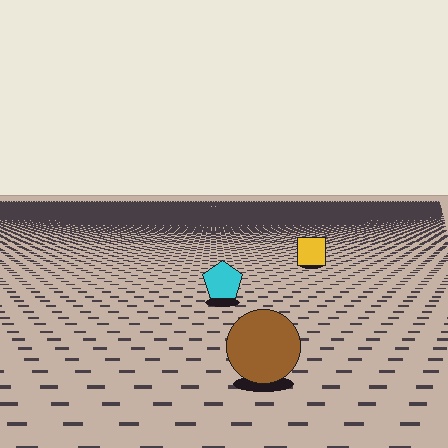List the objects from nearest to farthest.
From nearest to farthest: the brown circle, the cyan pentagon, the yellow square.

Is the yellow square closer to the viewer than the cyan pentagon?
No. The cyan pentagon is closer — you can tell from the texture gradient: the ground texture is coarser near it.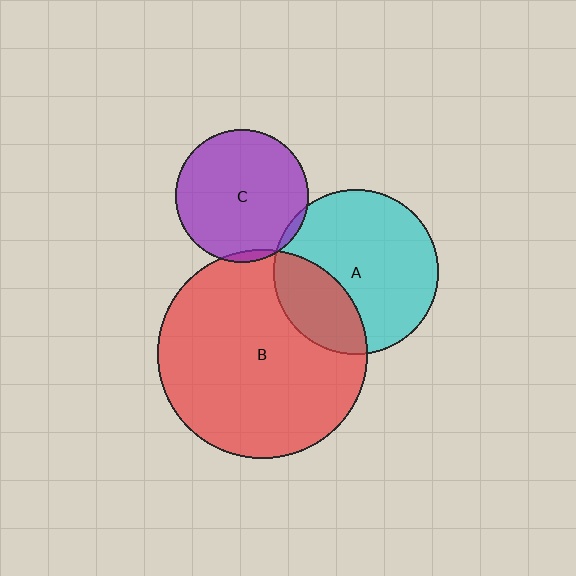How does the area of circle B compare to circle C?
Approximately 2.5 times.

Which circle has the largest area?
Circle B (red).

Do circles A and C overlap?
Yes.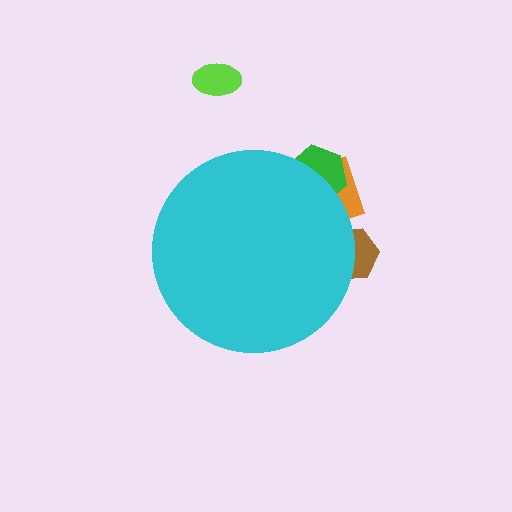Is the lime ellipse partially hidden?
No, the lime ellipse is fully visible.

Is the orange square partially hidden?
Yes, the orange square is partially hidden behind the cyan circle.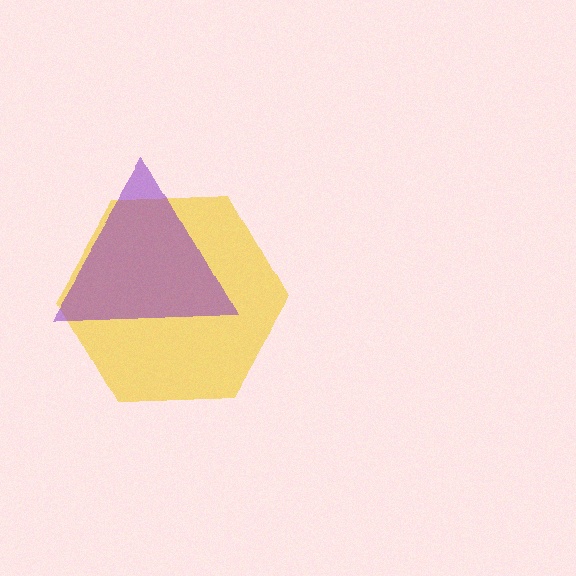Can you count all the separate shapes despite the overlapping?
Yes, there are 2 separate shapes.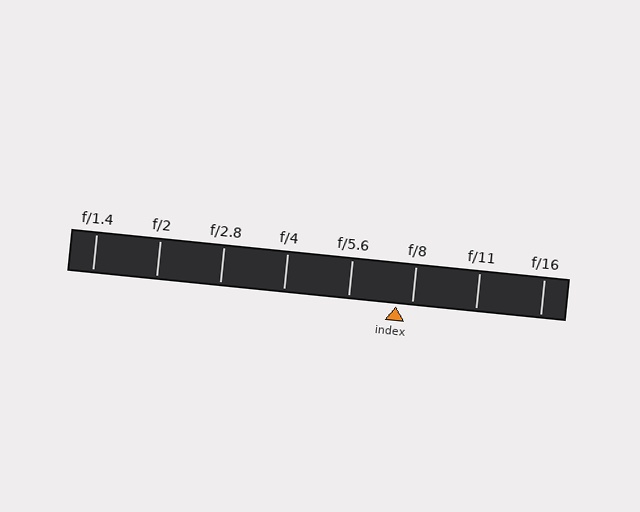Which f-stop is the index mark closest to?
The index mark is closest to f/8.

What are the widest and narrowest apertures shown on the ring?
The widest aperture shown is f/1.4 and the narrowest is f/16.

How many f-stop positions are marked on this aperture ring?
There are 8 f-stop positions marked.